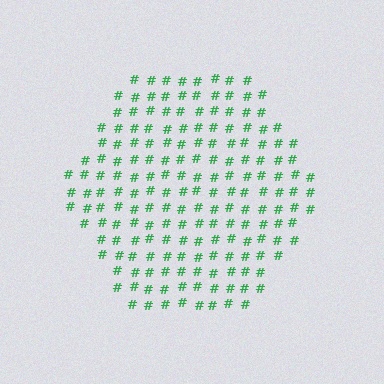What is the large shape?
The large shape is a hexagon.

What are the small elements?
The small elements are hash symbols.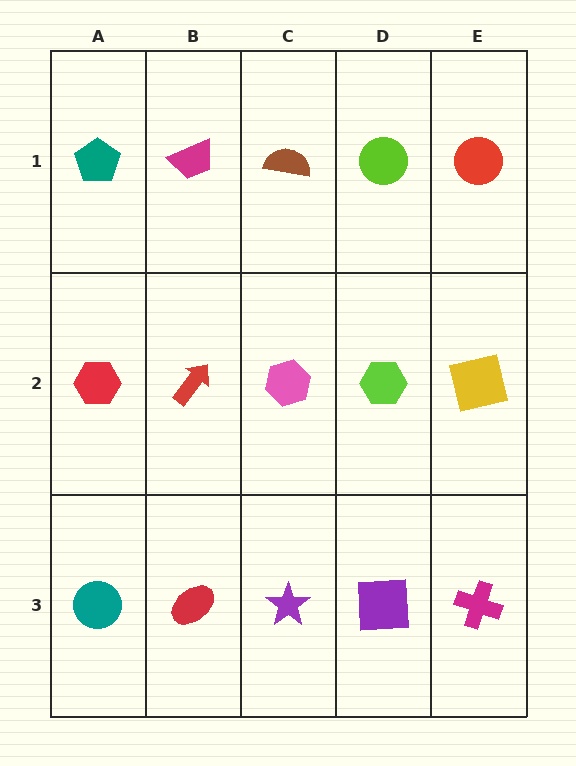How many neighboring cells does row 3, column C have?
3.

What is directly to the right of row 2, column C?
A lime hexagon.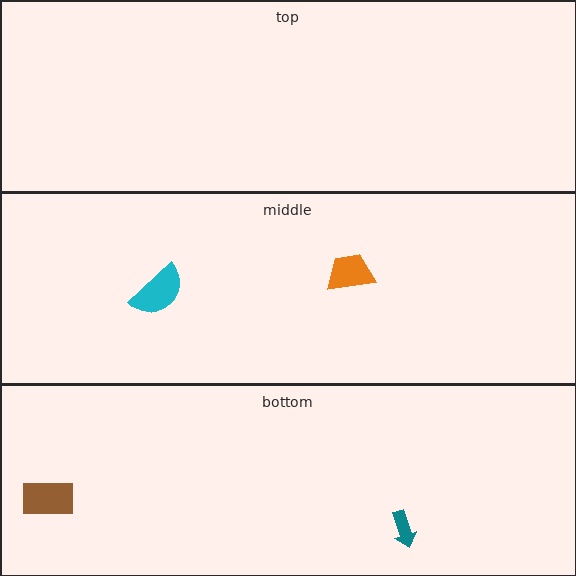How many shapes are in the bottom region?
2.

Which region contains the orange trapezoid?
The middle region.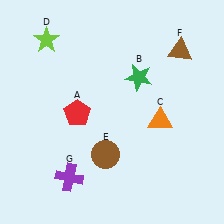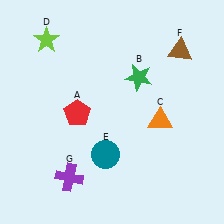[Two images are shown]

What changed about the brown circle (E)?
In Image 1, E is brown. In Image 2, it changed to teal.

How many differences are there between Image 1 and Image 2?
There is 1 difference between the two images.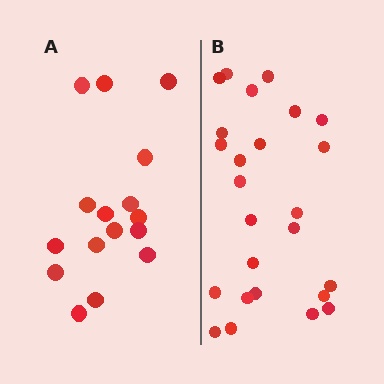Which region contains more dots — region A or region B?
Region B (the right region) has more dots.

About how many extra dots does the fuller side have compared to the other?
Region B has roughly 8 or so more dots than region A.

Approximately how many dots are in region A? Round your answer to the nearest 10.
About 20 dots. (The exact count is 16, which rounds to 20.)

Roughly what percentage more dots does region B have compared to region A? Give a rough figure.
About 55% more.